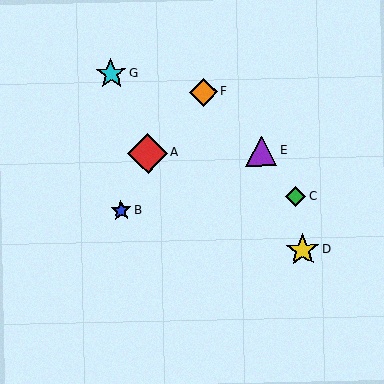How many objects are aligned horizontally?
2 objects (A, E) are aligned horizontally.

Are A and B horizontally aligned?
No, A is at y≈153 and B is at y≈210.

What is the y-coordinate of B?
Object B is at y≈210.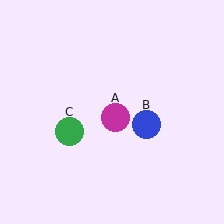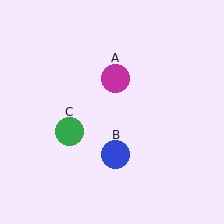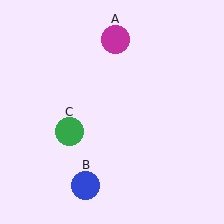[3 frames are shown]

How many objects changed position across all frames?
2 objects changed position: magenta circle (object A), blue circle (object B).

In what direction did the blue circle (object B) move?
The blue circle (object B) moved down and to the left.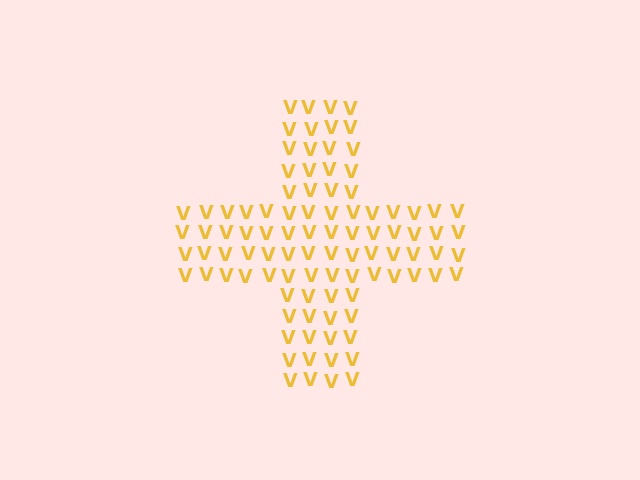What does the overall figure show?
The overall figure shows a cross.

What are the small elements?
The small elements are letter V's.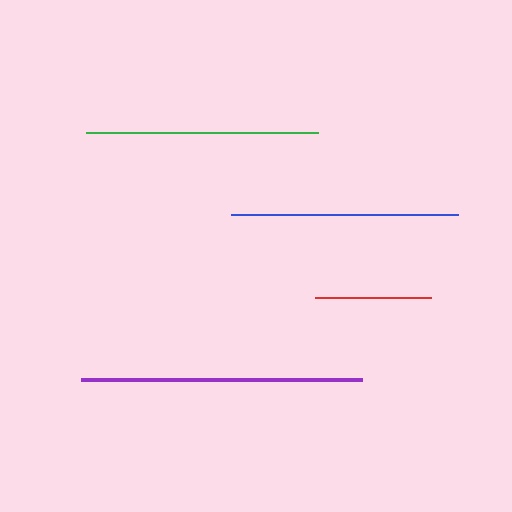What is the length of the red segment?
The red segment is approximately 116 pixels long.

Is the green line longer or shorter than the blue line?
The green line is longer than the blue line.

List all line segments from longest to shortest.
From longest to shortest: purple, green, blue, red.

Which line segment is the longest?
The purple line is the longest at approximately 282 pixels.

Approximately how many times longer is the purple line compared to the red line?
The purple line is approximately 2.4 times the length of the red line.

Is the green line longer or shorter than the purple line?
The purple line is longer than the green line.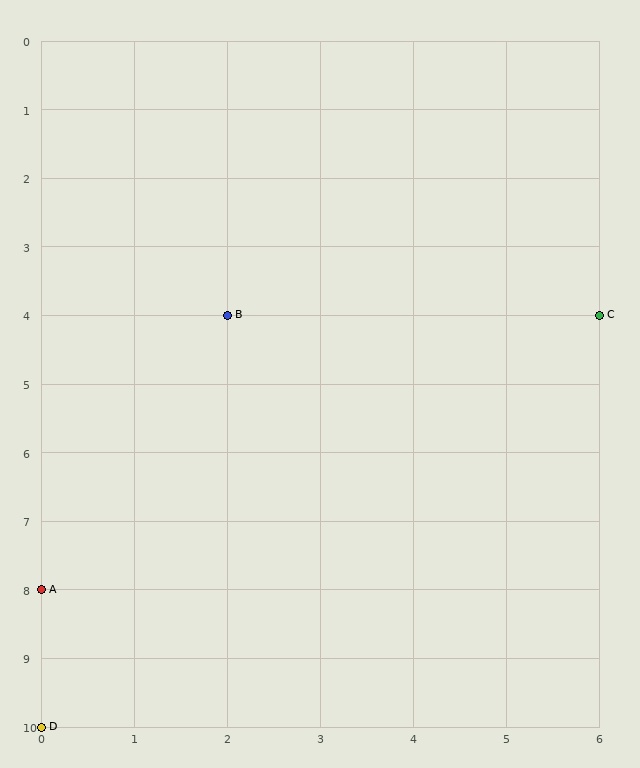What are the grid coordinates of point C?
Point C is at grid coordinates (6, 4).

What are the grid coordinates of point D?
Point D is at grid coordinates (0, 10).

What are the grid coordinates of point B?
Point B is at grid coordinates (2, 4).